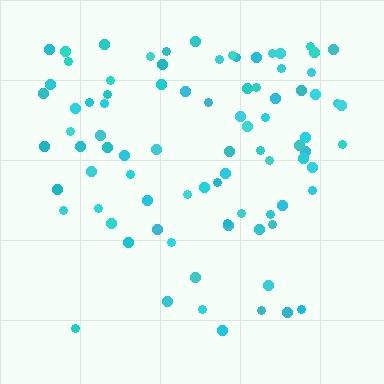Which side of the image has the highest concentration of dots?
The top.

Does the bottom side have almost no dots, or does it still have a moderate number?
Still a moderate number, just noticeably fewer than the top.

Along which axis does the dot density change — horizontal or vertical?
Vertical.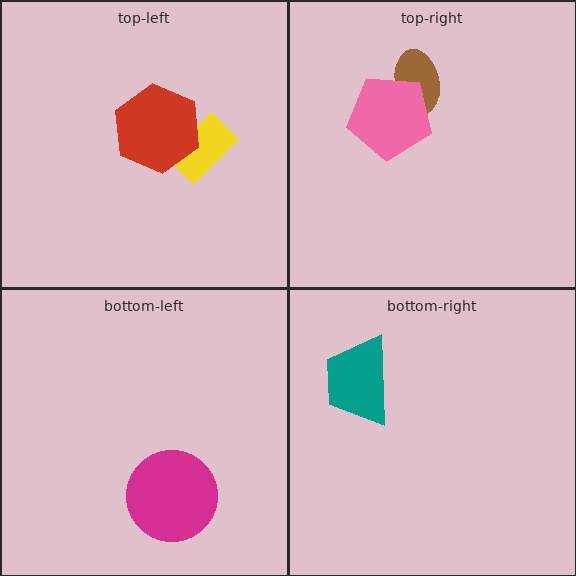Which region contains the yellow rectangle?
The top-left region.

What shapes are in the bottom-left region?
The magenta circle.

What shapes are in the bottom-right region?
The teal trapezoid.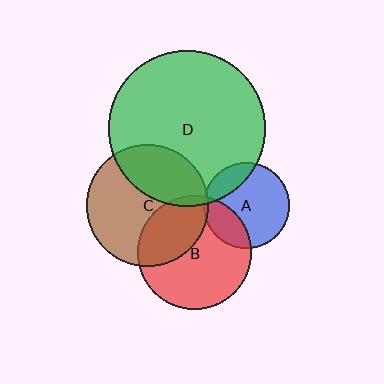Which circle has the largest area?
Circle D (green).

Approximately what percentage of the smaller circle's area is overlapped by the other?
Approximately 35%.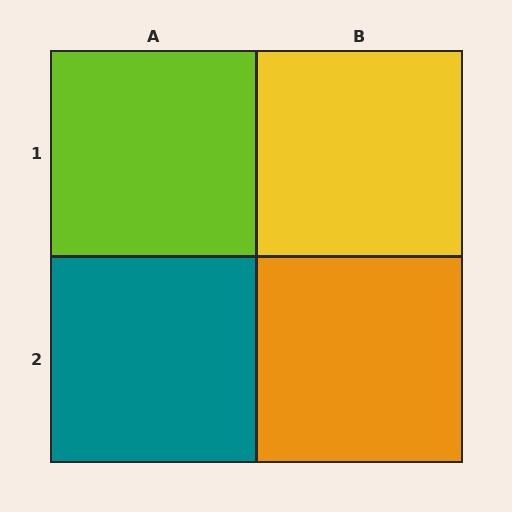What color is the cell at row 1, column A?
Lime.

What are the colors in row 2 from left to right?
Teal, orange.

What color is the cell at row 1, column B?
Yellow.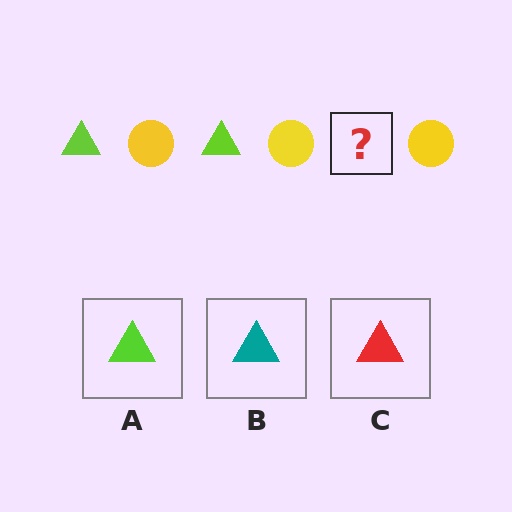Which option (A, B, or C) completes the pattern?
A.